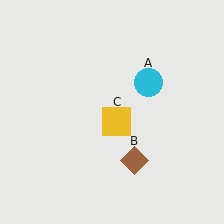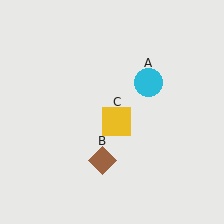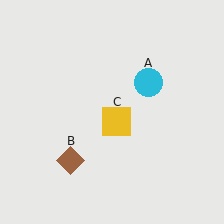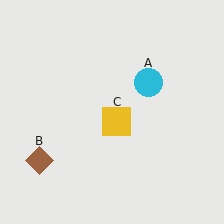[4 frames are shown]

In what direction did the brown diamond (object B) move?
The brown diamond (object B) moved left.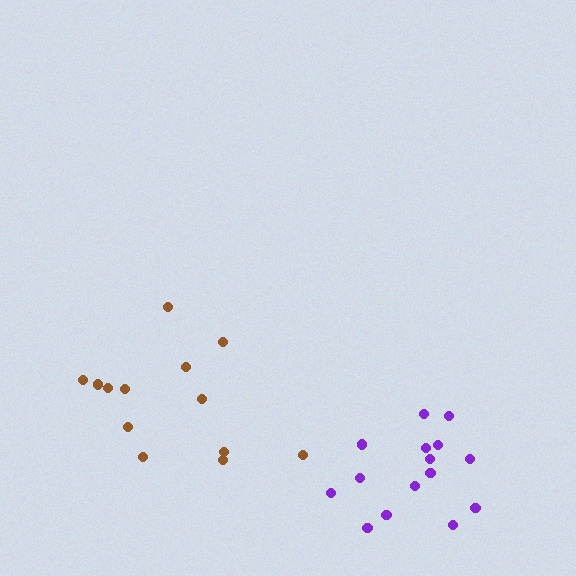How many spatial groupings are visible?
There are 2 spatial groupings.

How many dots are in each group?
Group 1: 15 dots, Group 2: 13 dots (28 total).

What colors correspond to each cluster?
The clusters are colored: purple, brown.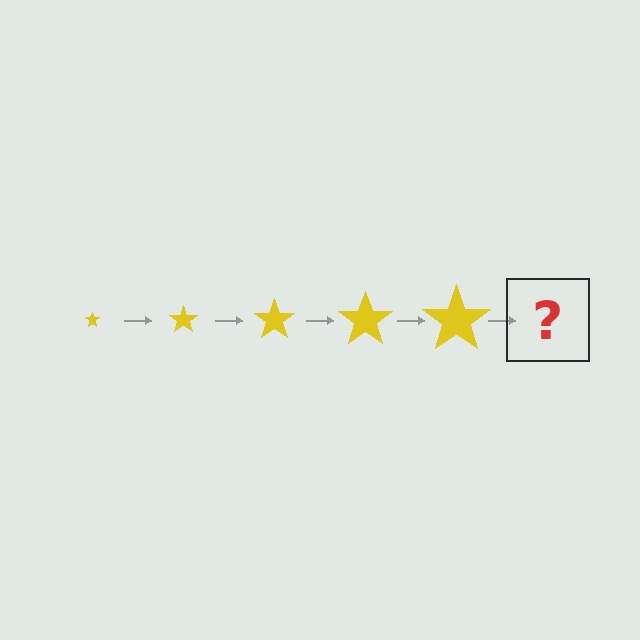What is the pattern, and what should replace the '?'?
The pattern is that the star gets progressively larger each step. The '?' should be a yellow star, larger than the previous one.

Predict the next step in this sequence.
The next step is a yellow star, larger than the previous one.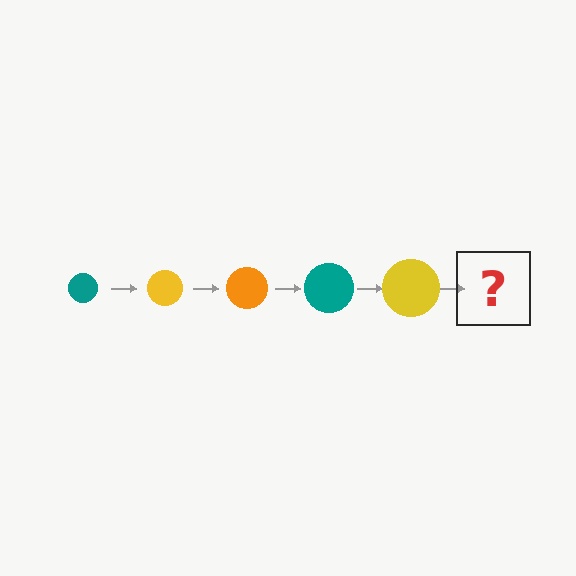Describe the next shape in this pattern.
It should be an orange circle, larger than the previous one.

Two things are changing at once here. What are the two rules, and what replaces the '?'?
The two rules are that the circle grows larger each step and the color cycles through teal, yellow, and orange. The '?' should be an orange circle, larger than the previous one.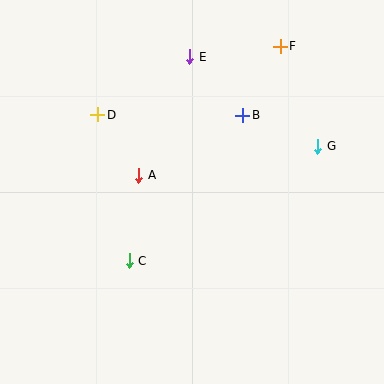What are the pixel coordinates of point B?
Point B is at (243, 115).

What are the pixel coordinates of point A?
Point A is at (139, 175).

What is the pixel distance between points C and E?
The distance between C and E is 213 pixels.